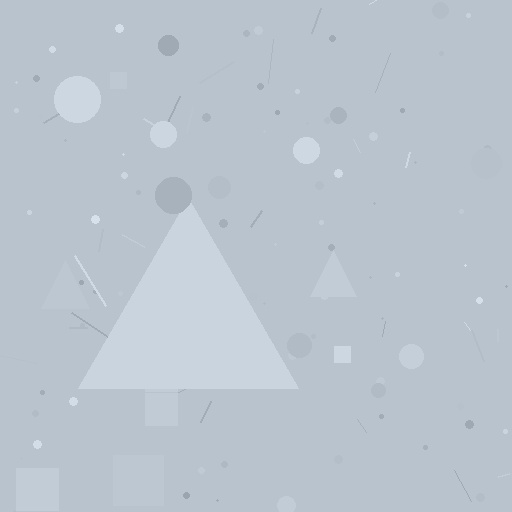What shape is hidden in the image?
A triangle is hidden in the image.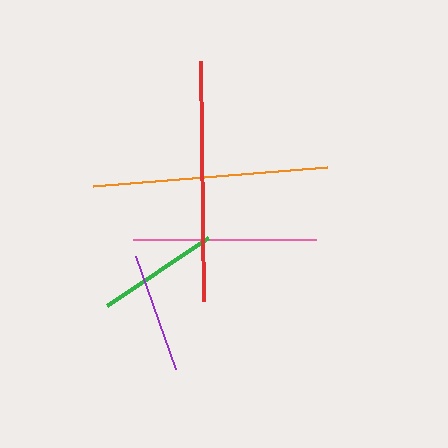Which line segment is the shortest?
The purple line is the shortest at approximately 120 pixels.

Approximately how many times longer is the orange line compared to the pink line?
The orange line is approximately 1.3 times the length of the pink line.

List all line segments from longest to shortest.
From longest to shortest: red, orange, pink, green, purple.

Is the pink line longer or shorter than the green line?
The pink line is longer than the green line.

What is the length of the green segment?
The green segment is approximately 122 pixels long.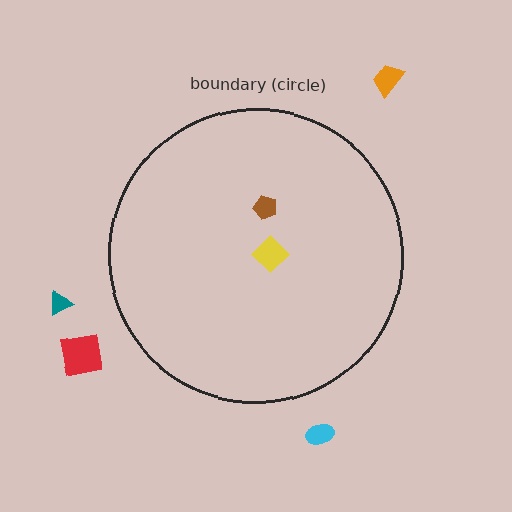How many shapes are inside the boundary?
2 inside, 4 outside.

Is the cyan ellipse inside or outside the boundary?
Outside.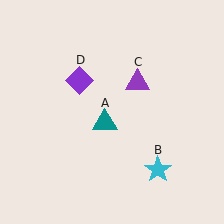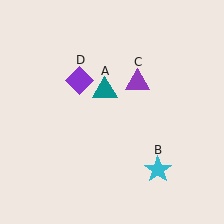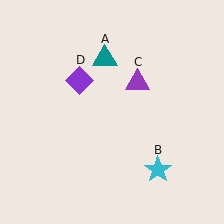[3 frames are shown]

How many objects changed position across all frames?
1 object changed position: teal triangle (object A).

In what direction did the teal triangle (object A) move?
The teal triangle (object A) moved up.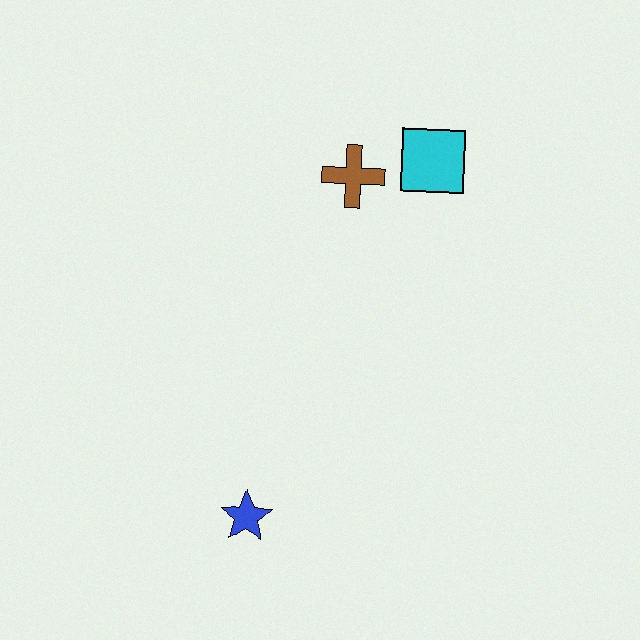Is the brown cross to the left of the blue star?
No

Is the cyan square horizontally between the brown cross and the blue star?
No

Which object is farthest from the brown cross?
The blue star is farthest from the brown cross.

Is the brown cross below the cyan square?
Yes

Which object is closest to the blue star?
The brown cross is closest to the blue star.